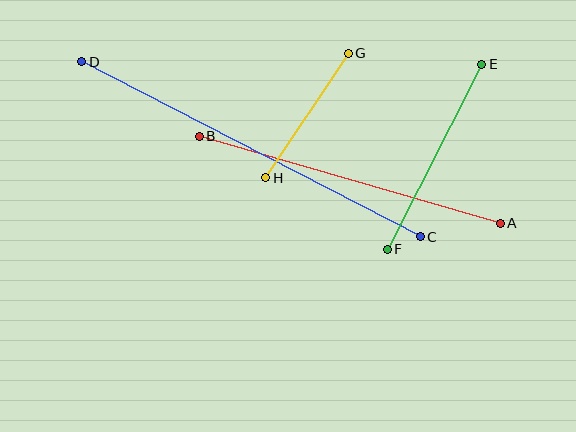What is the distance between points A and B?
The distance is approximately 313 pixels.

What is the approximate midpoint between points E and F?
The midpoint is at approximately (435, 157) pixels.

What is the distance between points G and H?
The distance is approximately 150 pixels.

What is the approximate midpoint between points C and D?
The midpoint is at approximately (251, 149) pixels.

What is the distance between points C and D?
The distance is approximately 381 pixels.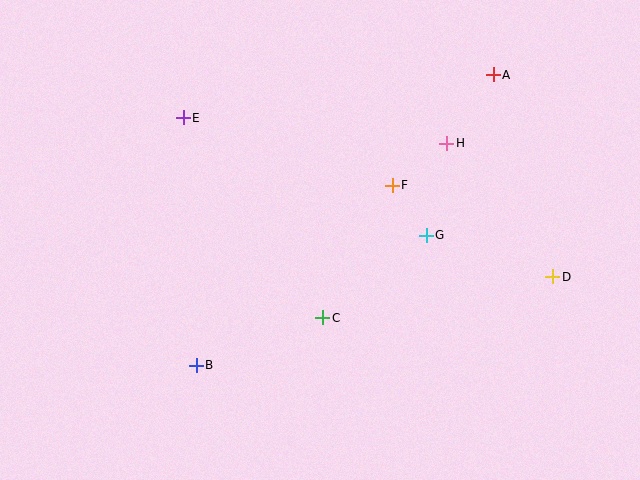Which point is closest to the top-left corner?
Point E is closest to the top-left corner.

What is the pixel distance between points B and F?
The distance between B and F is 266 pixels.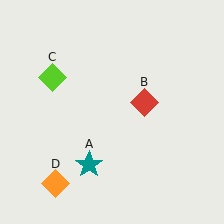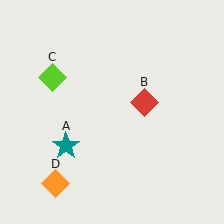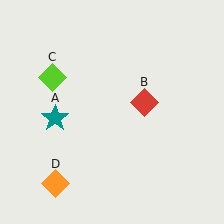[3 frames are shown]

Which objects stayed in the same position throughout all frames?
Red diamond (object B) and lime diamond (object C) and orange diamond (object D) remained stationary.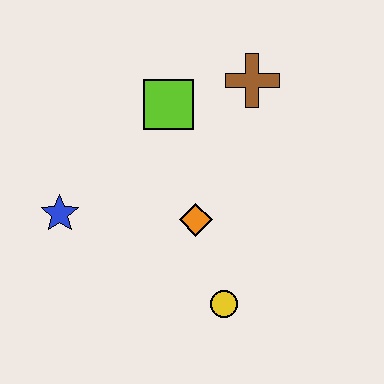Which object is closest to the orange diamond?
The yellow circle is closest to the orange diamond.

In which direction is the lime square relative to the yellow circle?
The lime square is above the yellow circle.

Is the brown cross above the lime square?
Yes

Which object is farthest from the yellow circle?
The brown cross is farthest from the yellow circle.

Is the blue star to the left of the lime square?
Yes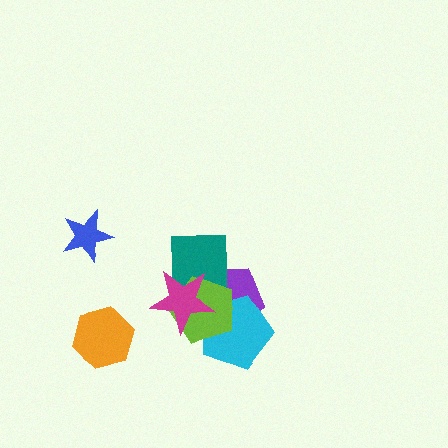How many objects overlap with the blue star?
0 objects overlap with the blue star.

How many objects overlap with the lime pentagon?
4 objects overlap with the lime pentagon.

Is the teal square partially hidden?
Yes, it is partially covered by another shape.